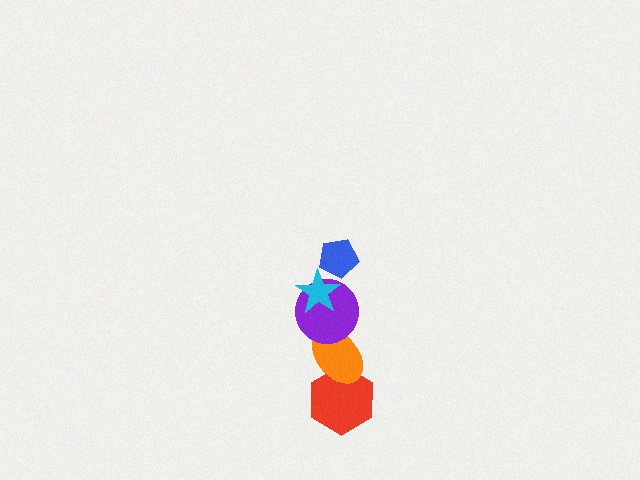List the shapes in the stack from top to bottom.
From top to bottom: the blue pentagon, the cyan star, the purple circle, the orange ellipse, the red hexagon.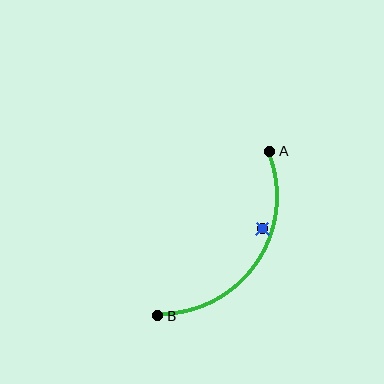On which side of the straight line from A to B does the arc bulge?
The arc bulges below and to the right of the straight line connecting A and B.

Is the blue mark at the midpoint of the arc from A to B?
No — the blue mark does not lie on the arc at all. It sits slightly inside the curve.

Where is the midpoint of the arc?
The arc midpoint is the point on the curve farthest from the straight line joining A and B. It sits below and to the right of that line.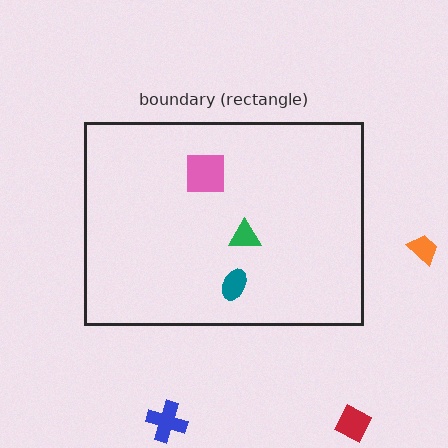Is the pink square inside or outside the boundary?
Inside.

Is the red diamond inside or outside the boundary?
Outside.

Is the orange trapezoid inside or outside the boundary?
Outside.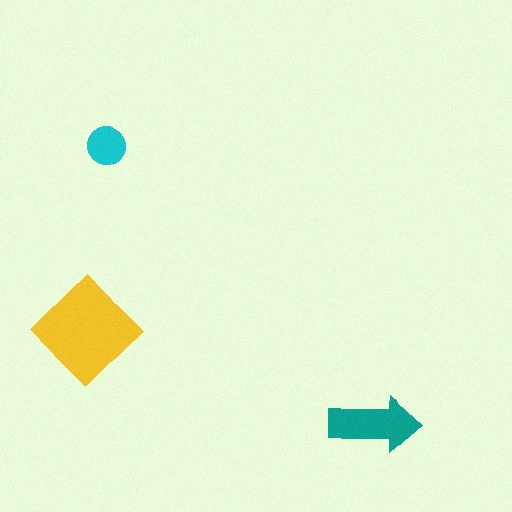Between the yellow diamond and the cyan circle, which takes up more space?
The yellow diamond.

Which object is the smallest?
The cyan circle.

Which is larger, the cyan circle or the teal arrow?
The teal arrow.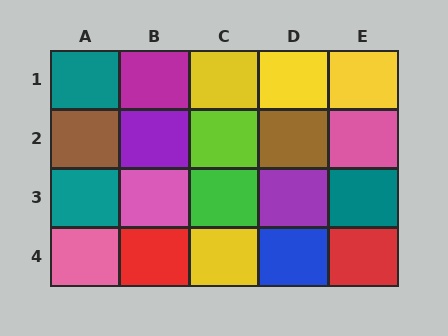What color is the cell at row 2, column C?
Lime.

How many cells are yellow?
4 cells are yellow.